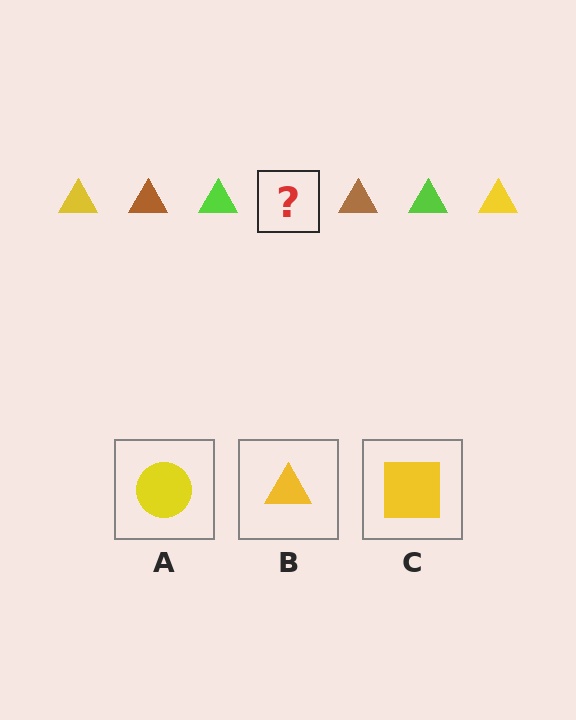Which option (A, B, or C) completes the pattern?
B.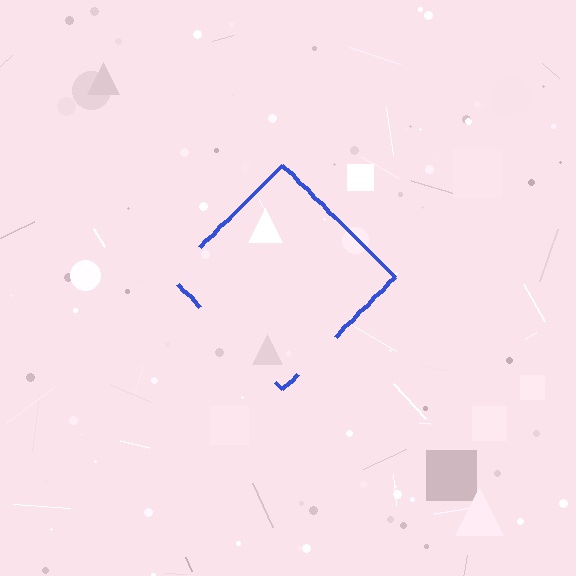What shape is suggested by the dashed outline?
The dashed outline suggests a diamond.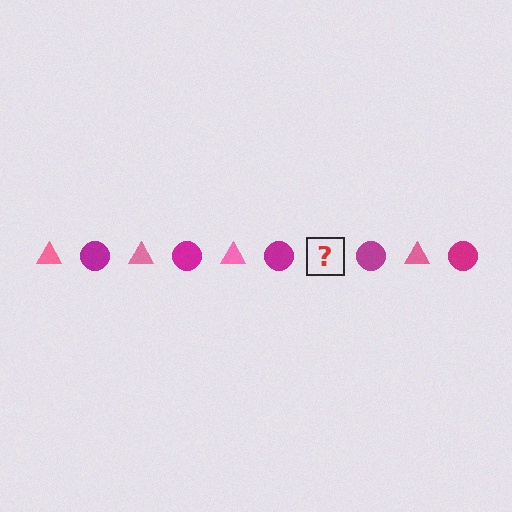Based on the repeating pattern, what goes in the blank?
The blank should be a pink triangle.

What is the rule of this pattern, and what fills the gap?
The rule is that the pattern alternates between pink triangle and magenta circle. The gap should be filled with a pink triangle.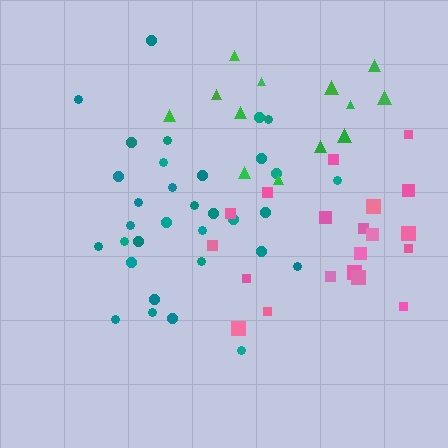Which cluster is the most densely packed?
Teal.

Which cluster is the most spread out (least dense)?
Pink.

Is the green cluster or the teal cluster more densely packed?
Teal.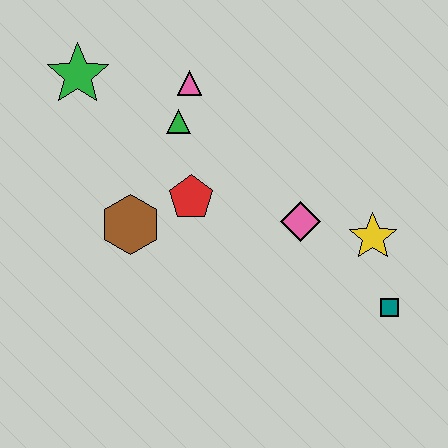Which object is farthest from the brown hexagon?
The teal square is farthest from the brown hexagon.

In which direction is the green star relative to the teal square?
The green star is to the left of the teal square.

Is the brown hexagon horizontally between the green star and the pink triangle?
Yes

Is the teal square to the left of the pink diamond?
No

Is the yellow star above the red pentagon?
No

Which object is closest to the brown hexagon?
The red pentagon is closest to the brown hexagon.